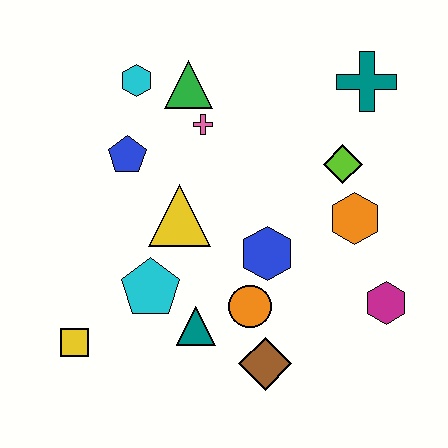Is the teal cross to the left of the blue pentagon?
No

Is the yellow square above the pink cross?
No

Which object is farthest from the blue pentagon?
The magenta hexagon is farthest from the blue pentagon.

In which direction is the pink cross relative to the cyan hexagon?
The pink cross is to the right of the cyan hexagon.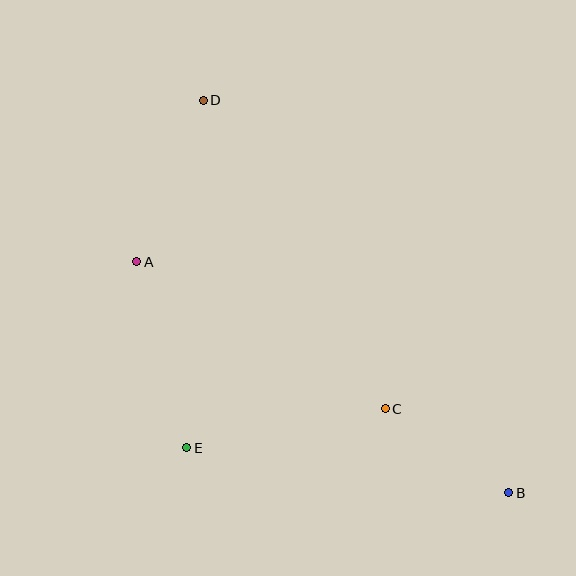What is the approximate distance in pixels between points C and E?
The distance between C and E is approximately 202 pixels.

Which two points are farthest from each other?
Points B and D are farthest from each other.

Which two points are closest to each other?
Points B and C are closest to each other.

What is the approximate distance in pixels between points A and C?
The distance between A and C is approximately 289 pixels.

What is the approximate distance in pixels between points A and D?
The distance between A and D is approximately 175 pixels.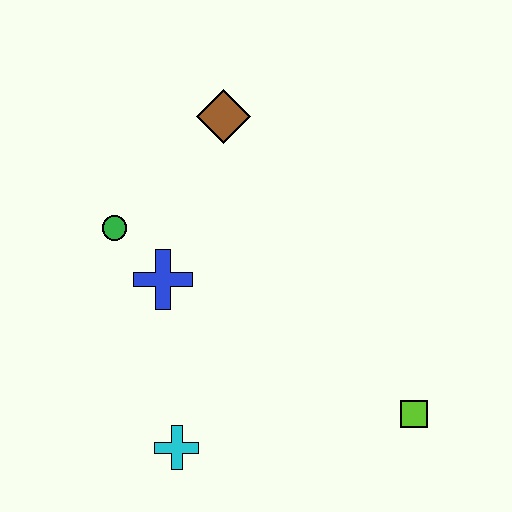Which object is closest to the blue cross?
The green circle is closest to the blue cross.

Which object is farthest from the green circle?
The lime square is farthest from the green circle.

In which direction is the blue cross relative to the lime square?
The blue cross is to the left of the lime square.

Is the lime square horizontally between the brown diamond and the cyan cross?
No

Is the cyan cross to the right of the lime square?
No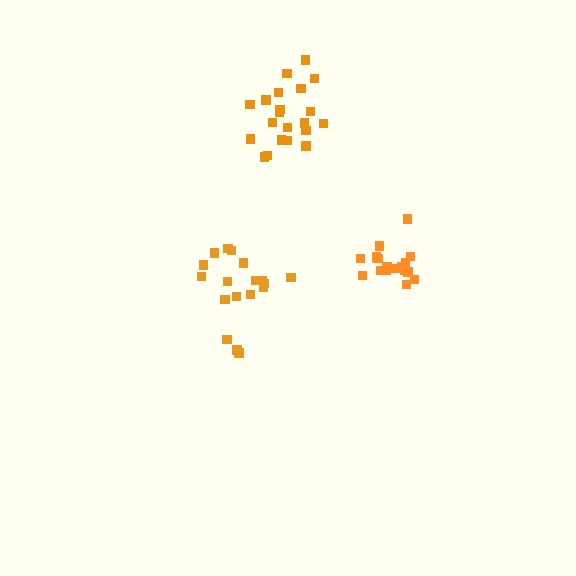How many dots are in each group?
Group 1: 18 dots, Group 2: 17 dots, Group 3: 21 dots (56 total).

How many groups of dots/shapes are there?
There are 3 groups.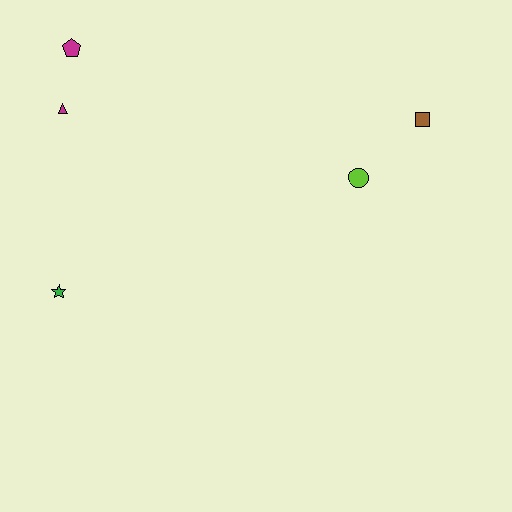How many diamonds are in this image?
There are no diamonds.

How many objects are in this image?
There are 5 objects.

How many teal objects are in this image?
There are no teal objects.